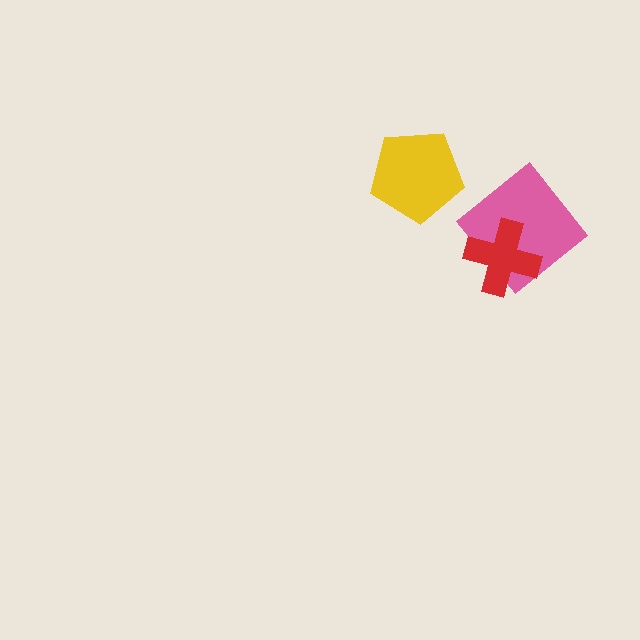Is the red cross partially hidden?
No, no other shape covers it.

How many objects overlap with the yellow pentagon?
0 objects overlap with the yellow pentagon.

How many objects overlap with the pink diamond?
1 object overlaps with the pink diamond.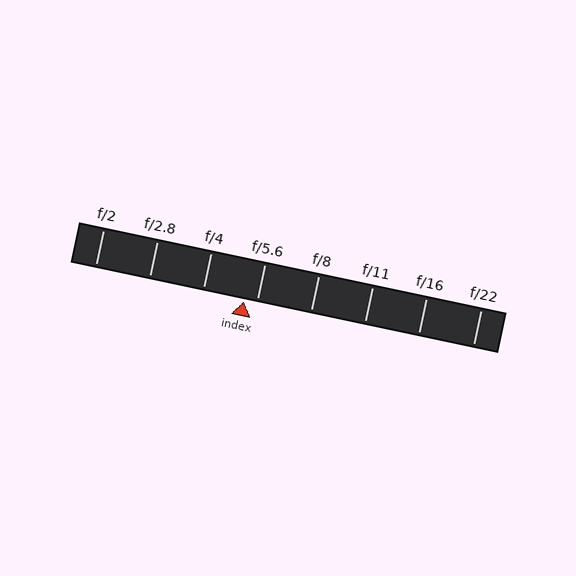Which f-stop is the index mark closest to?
The index mark is closest to f/5.6.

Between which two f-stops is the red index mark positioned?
The index mark is between f/4 and f/5.6.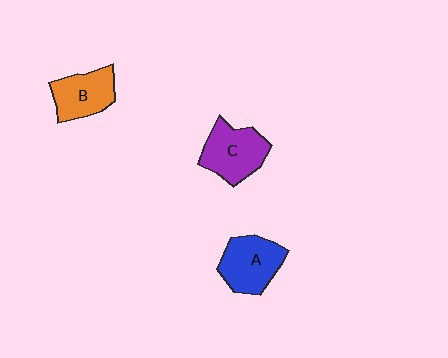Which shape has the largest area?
Shape C (purple).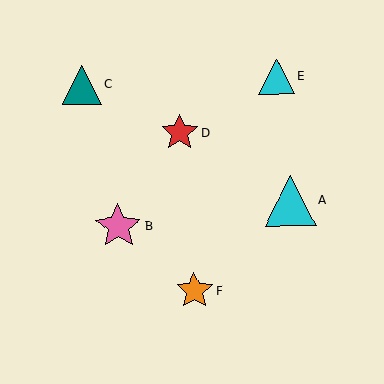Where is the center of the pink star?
The center of the pink star is at (118, 226).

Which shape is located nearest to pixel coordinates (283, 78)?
The cyan triangle (labeled E) at (276, 76) is nearest to that location.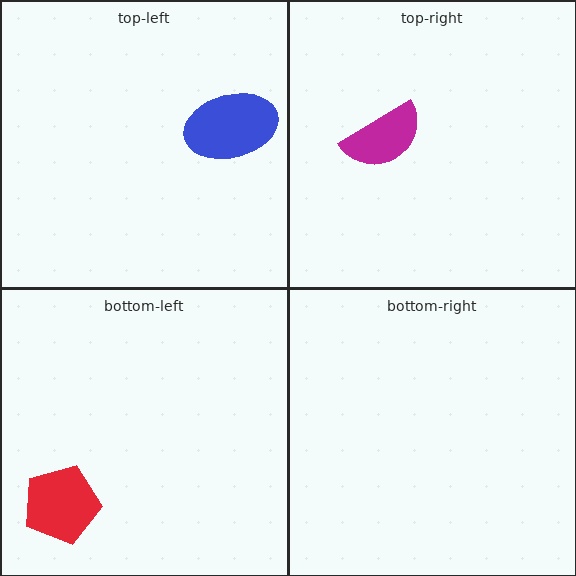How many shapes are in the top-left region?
1.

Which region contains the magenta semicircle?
The top-right region.